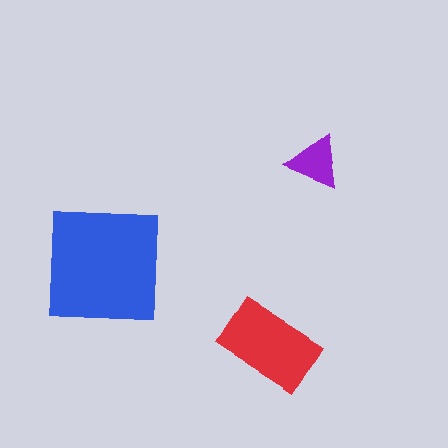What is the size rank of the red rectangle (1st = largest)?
2nd.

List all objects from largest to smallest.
The blue square, the red rectangle, the purple triangle.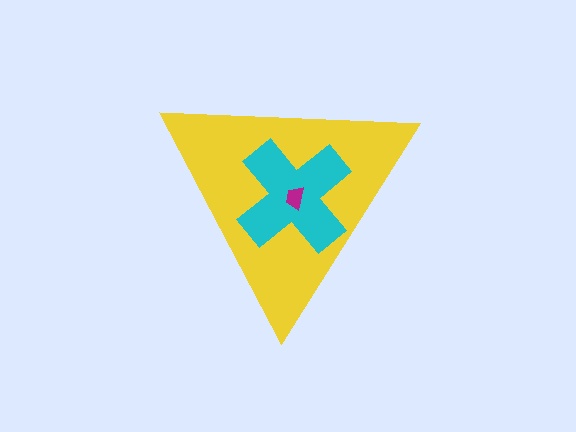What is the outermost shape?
The yellow triangle.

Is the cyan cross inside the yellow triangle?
Yes.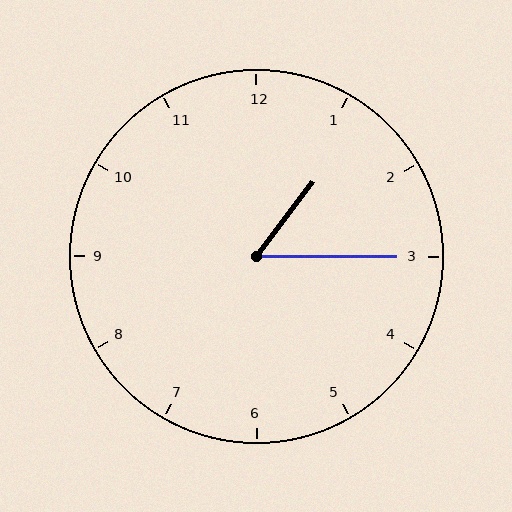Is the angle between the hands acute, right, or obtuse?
It is acute.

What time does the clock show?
1:15.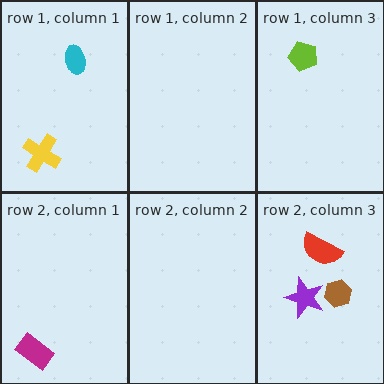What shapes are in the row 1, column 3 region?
The lime pentagon.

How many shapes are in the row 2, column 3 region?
3.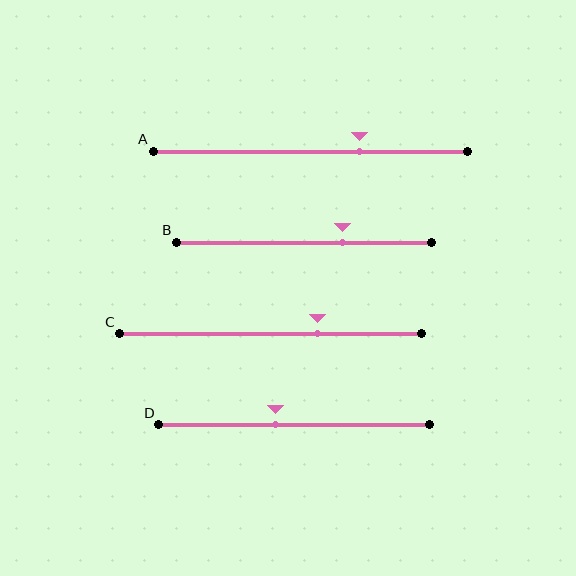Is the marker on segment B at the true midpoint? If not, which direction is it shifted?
No, the marker on segment B is shifted to the right by about 15% of the segment length.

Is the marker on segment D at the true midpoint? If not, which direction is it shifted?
No, the marker on segment D is shifted to the left by about 7% of the segment length.